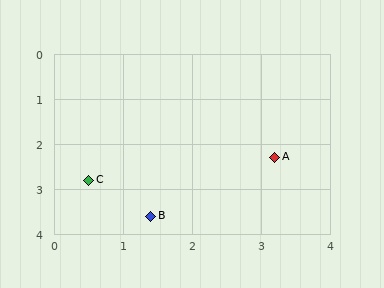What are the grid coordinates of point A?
Point A is at approximately (3.2, 2.3).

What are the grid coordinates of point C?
Point C is at approximately (0.5, 2.8).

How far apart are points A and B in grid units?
Points A and B are about 2.2 grid units apart.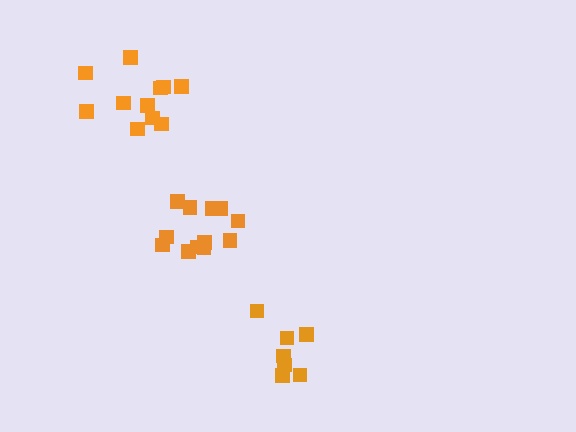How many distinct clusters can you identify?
There are 3 distinct clusters.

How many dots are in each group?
Group 1: 12 dots, Group 2: 7 dots, Group 3: 11 dots (30 total).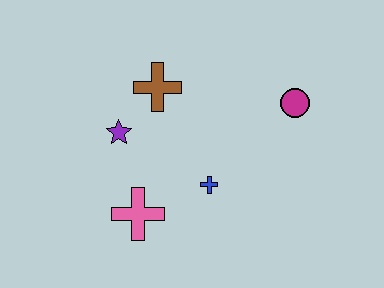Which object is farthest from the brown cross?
The magenta circle is farthest from the brown cross.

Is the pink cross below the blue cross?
Yes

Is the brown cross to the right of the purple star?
Yes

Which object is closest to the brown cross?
The purple star is closest to the brown cross.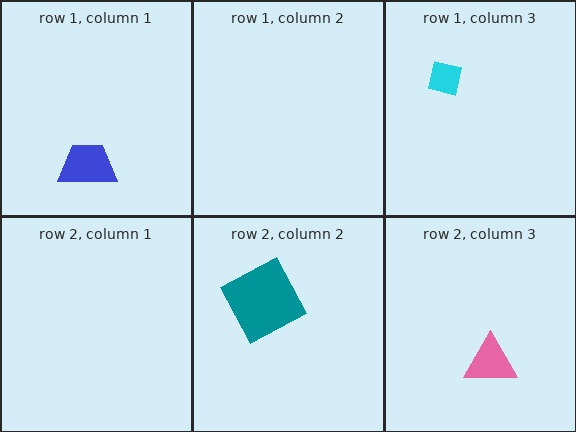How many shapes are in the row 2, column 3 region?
1.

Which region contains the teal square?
The row 2, column 2 region.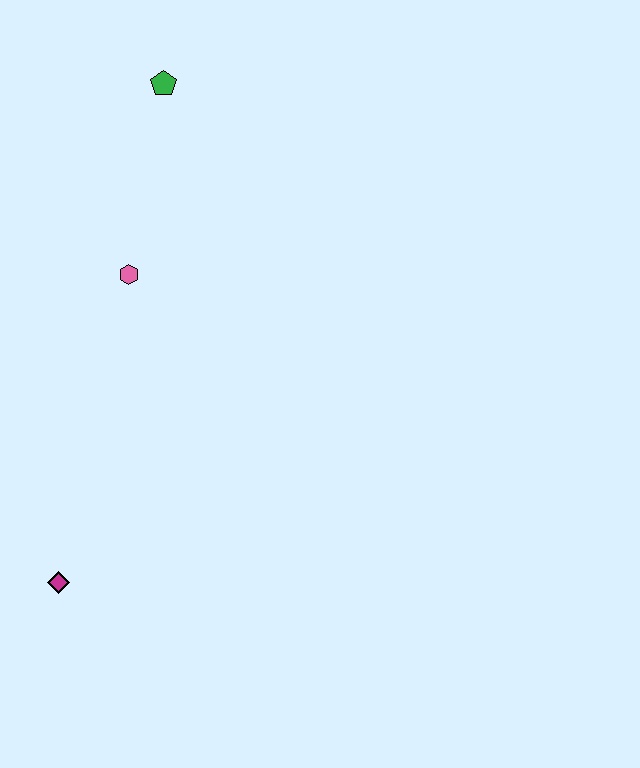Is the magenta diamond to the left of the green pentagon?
Yes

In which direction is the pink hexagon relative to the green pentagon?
The pink hexagon is below the green pentagon.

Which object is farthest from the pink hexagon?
The magenta diamond is farthest from the pink hexagon.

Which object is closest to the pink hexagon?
The green pentagon is closest to the pink hexagon.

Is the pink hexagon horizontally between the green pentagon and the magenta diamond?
Yes